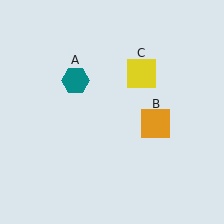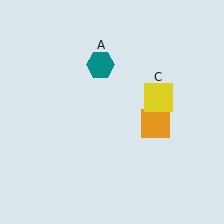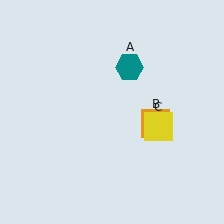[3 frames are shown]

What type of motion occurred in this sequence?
The teal hexagon (object A), yellow square (object C) rotated clockwise around the center of the scene.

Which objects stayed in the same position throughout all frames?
Orange square (object B) remained stationary.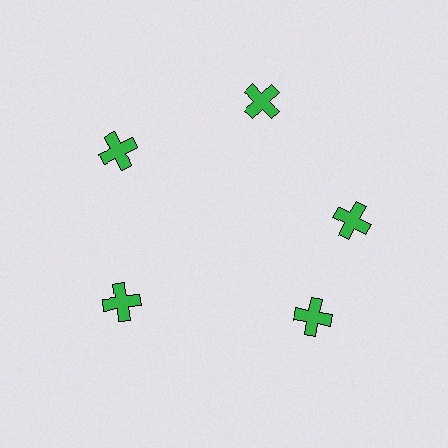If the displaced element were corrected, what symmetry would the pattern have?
It would have 5-fold rotational symmetry — the pattern would map onto itself every 72 degrees.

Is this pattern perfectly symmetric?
No. The 5 green crosses are arranged in a ring, but one element near the 5 o'clock position is rotated out of alignment along the ring, breaking the 5-fold rotational symmetry.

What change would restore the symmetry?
The symmetry would be restored by rotating it back into even spacing with its neighbors so that all 5 crosses sit at equal angles and equal distance from the center.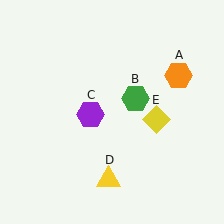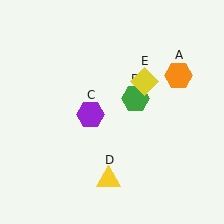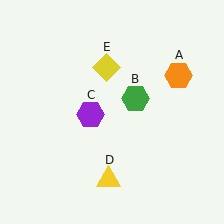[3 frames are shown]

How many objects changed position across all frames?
1 object changed position: yellow diamond (object E).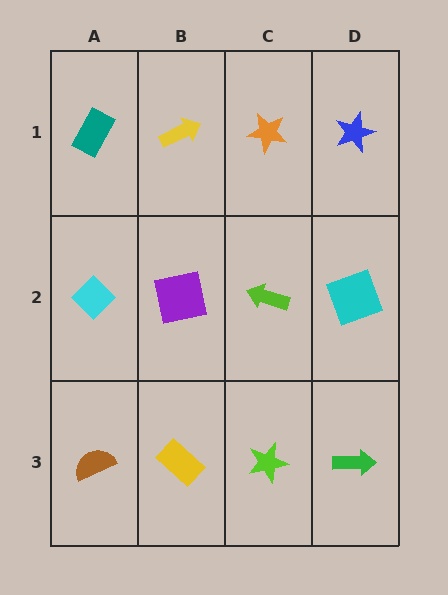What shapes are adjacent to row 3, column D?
A cyan square (row 2, column D), a lime star (row 3, column C).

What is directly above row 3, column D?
A cyan square.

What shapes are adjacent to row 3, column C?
A lime arrow (row 2, column C), a yellow rectangle (row 3, column B), a green arrow (row 3, column D).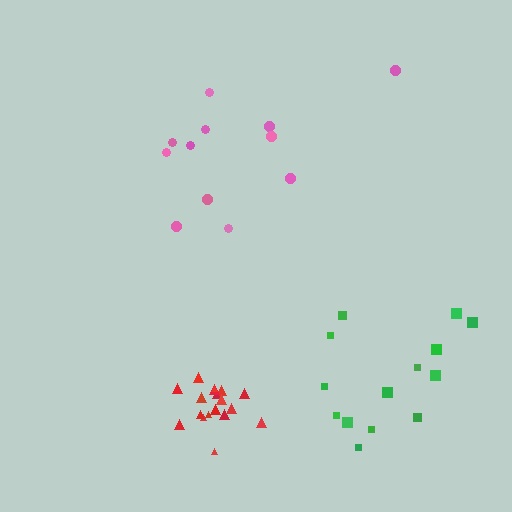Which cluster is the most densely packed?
Red.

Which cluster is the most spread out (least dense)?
Pink.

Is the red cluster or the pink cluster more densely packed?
Red.